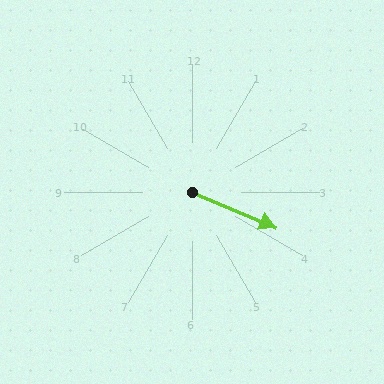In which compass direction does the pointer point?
Southeast.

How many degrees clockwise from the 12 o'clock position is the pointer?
Approximately 113 degrees.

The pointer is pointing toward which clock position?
Roughly 4 o'clock.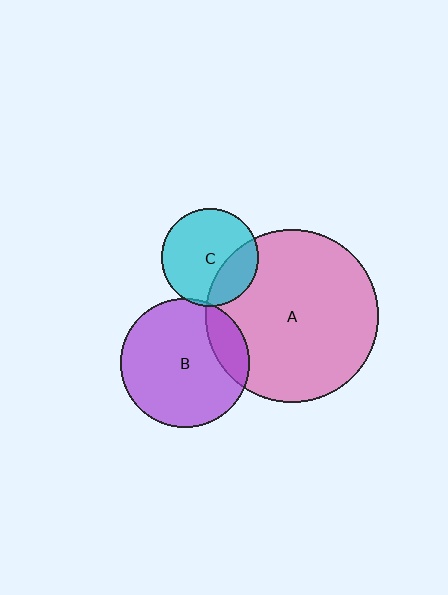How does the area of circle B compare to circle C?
Approximately 1.7 times.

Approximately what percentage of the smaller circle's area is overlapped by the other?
Approximately 15%.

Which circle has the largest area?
Circle A (pink).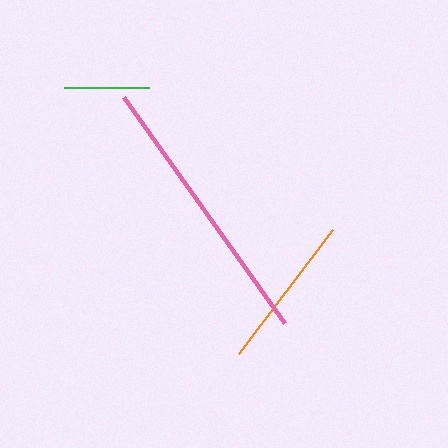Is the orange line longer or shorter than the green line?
The orange line is longer than the green line.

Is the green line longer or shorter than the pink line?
The pink line is longer than the green line.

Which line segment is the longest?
The pink line is the longest at approximately 277 pixels.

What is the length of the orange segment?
The orange segment is approximately 155 pixels long.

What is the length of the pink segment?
The pink segment is approximately 277 pixels long.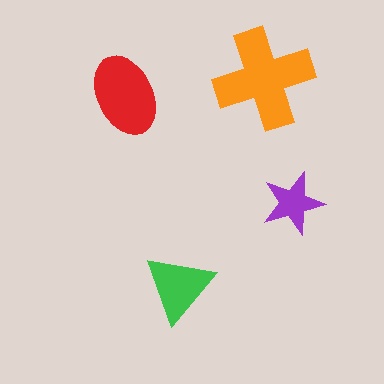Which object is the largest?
The orange cross.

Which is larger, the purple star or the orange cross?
The orange cross.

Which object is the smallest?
The purple star.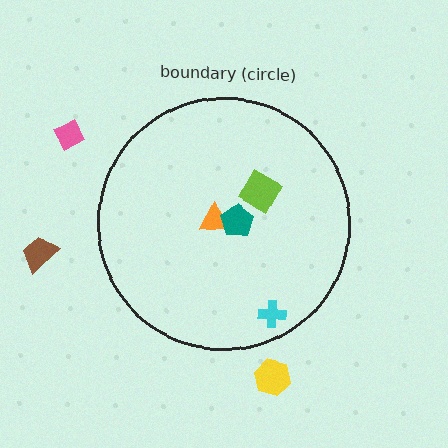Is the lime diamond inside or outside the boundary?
Inside.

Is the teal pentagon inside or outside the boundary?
Inside.